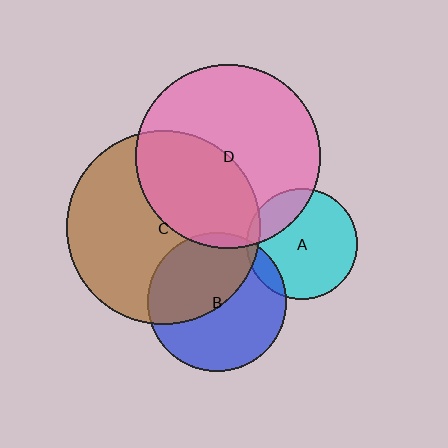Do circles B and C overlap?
Yes.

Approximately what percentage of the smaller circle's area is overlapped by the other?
Approximately 45%.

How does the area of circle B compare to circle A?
Approximately 1.6 times.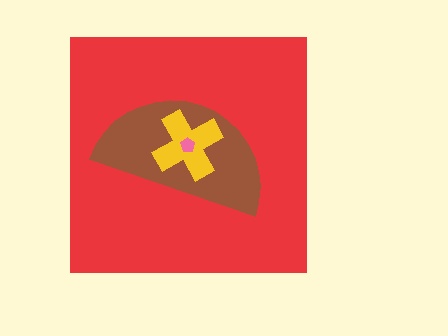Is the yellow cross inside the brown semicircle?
Yes.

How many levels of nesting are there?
4.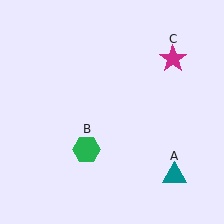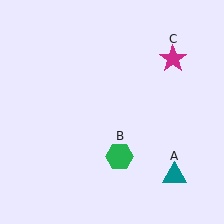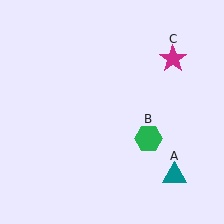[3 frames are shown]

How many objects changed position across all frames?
1 object changed position: green hexagon (object B).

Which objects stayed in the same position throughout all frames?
Teal triangle (object A) and magenta star (object C) remained stationary.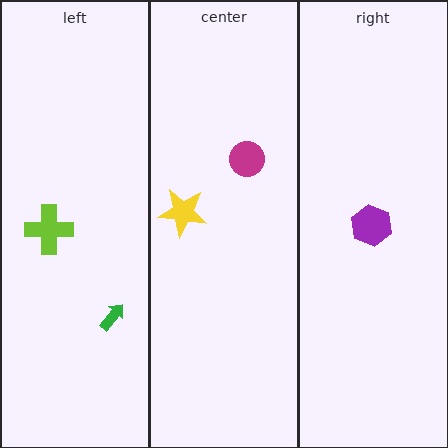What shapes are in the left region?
The green arrow, the lime cross.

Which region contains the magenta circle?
The center region.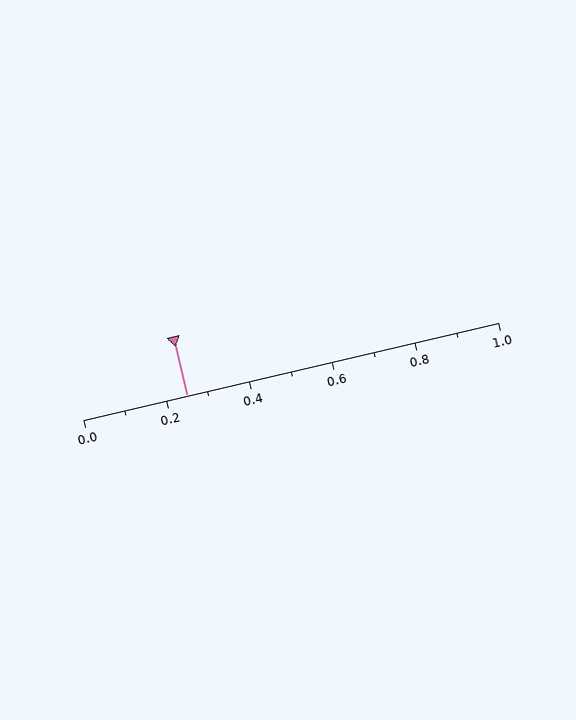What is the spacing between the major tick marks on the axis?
The major ticks are spaced 0.2 apart.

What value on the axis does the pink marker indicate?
The marker indicates approximately 0.25.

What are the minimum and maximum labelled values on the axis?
The axis runs from 0.0 to 1.0.